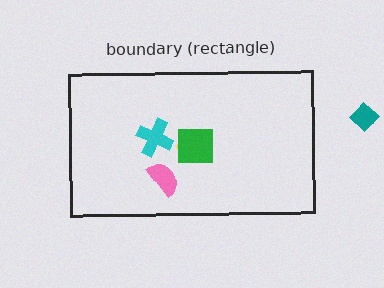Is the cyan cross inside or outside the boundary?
Inside.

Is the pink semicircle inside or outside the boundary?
Inside.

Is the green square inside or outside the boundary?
Inside.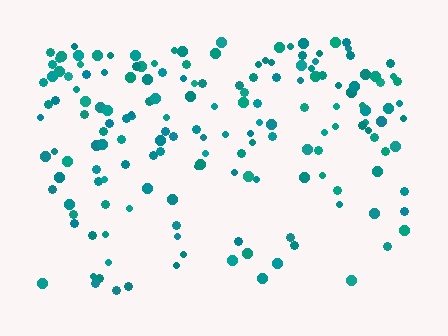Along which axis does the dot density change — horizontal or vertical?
Vertical.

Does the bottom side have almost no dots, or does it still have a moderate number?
Still a moderate number, just noticeably fewer than the top.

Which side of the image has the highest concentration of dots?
The top.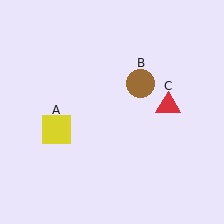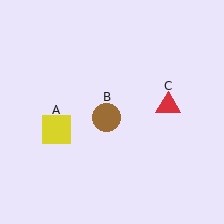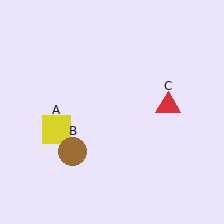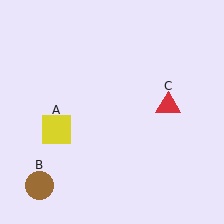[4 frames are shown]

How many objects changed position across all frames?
1 object changed position: brown circle (object B).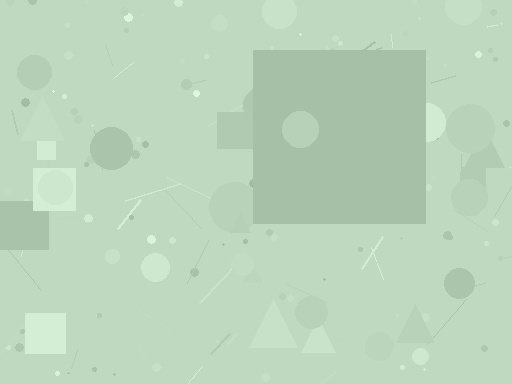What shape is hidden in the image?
A square is hidden in the image.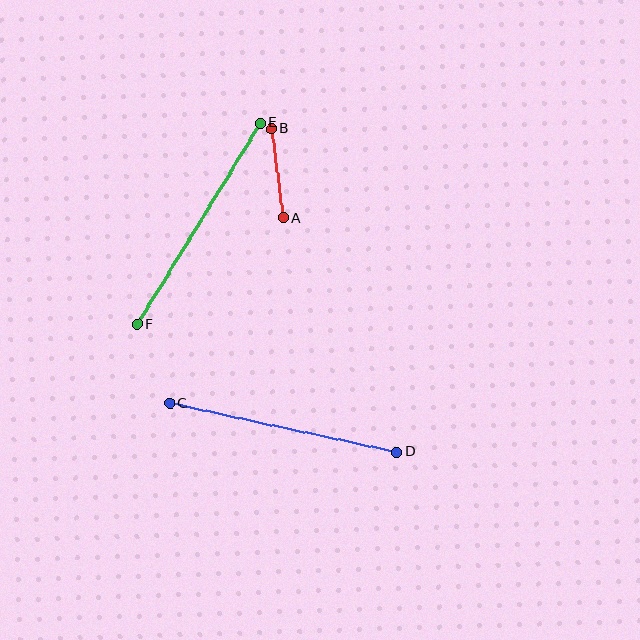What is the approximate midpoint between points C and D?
The midpoint is at approximately (283, 428) pixels.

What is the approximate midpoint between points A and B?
The midpoint is at approximately (277, 173) pixels.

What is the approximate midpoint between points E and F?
The midpoint is at approximately (199, 224) pixels.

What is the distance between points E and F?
The distance is approximately 236 pixels.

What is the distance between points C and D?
The distance is approximately 232 pixels.